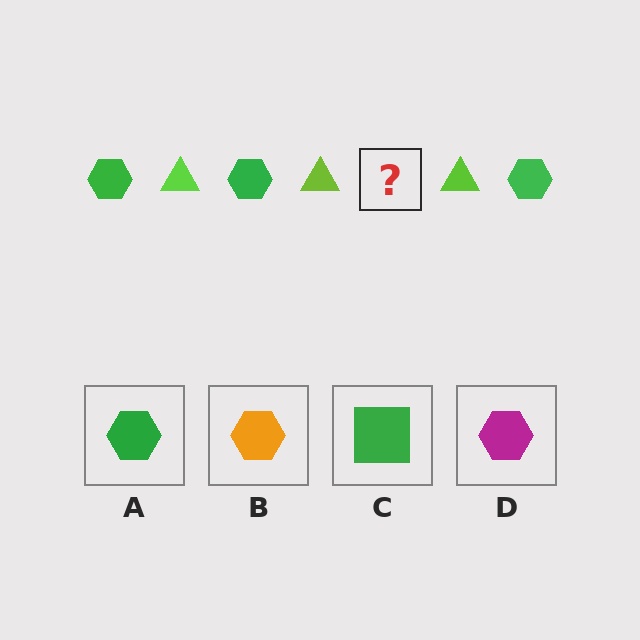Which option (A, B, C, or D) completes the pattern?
A.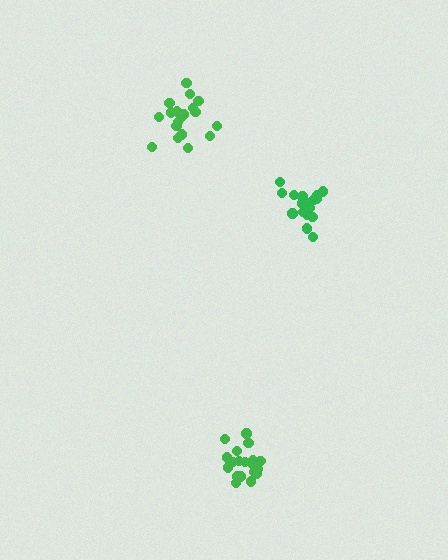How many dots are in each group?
Group 1: 20 dots, Group 2: 20 dots, Group 3: 17 dots (57 total).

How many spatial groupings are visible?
There are 3 spatial groupings.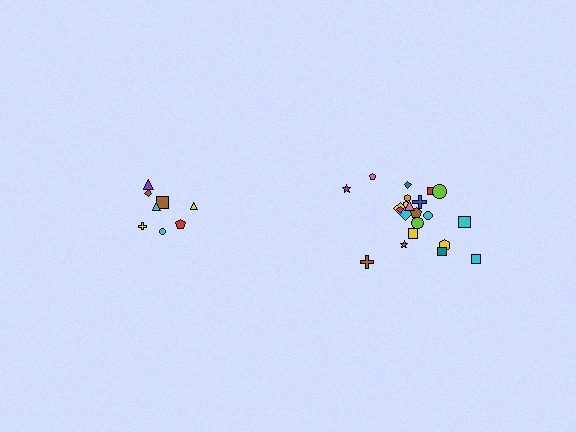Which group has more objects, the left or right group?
The right group.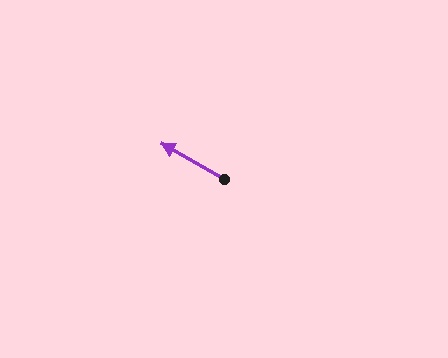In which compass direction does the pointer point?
Northwest.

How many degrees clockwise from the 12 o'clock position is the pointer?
Approximately 300 degrees.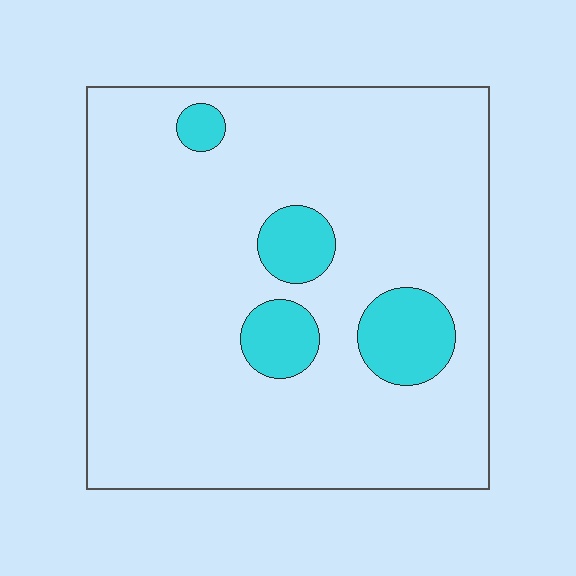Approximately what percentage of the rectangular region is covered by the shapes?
Approximately 10%.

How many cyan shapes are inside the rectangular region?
4.